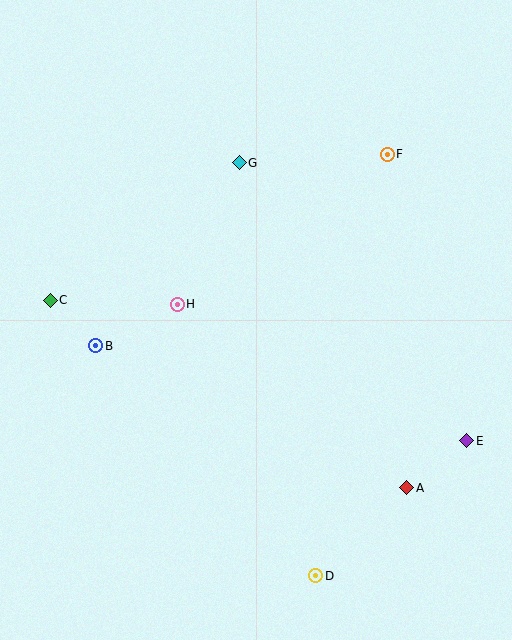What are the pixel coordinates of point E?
Point E is at (467, 441).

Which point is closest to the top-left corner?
Point G is closest to the top-left corner.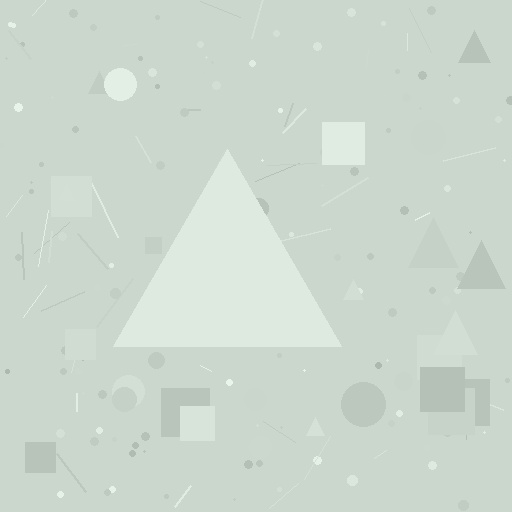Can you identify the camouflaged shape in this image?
The camouflaged shape is a triangle.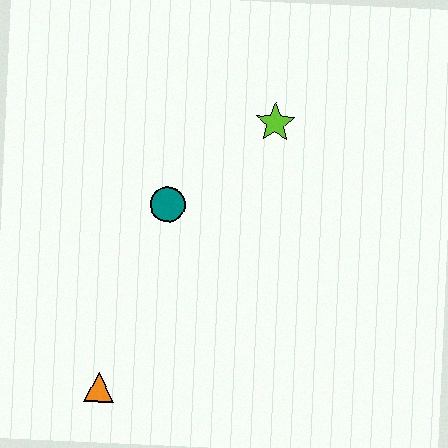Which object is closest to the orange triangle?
The teal circle is closest to the orange triangle.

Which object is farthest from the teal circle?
The orange triangle is farthest from the teal circle.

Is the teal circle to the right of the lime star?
No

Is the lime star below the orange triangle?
No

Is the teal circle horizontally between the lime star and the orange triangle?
Yes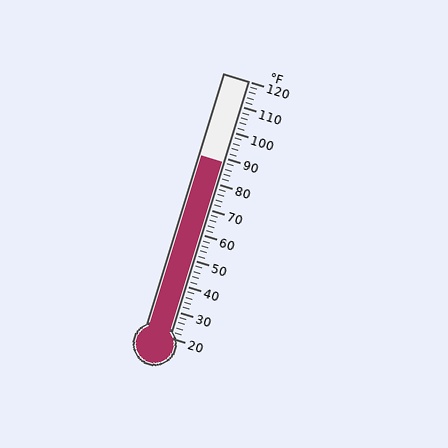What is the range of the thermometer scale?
The thermometer scale ranges from 20°F to 120°F.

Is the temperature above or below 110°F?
The temperature is below 110°F.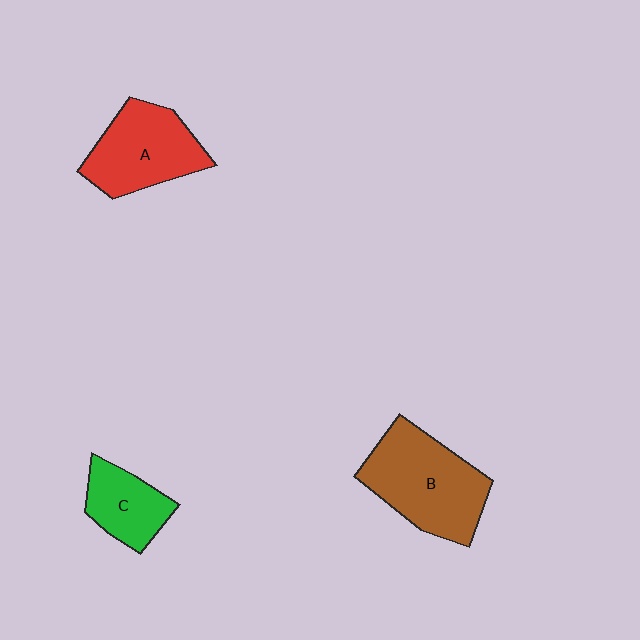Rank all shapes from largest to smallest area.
From largest to smallest: B (brown), A (red), C (green).